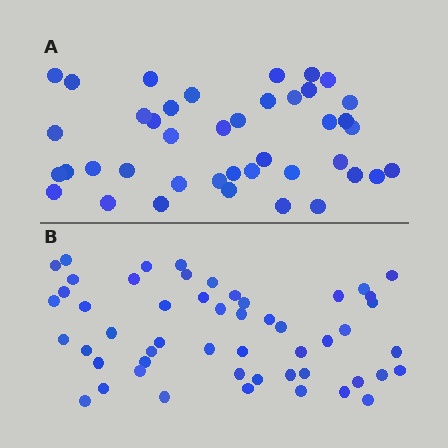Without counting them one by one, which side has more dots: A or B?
Region B (the bottom region) has more dots.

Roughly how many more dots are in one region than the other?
Region B has roughly 12 or so more dots than region A.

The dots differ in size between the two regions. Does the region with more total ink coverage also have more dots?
No. Region A has more total ink coverage because its dots are larger, but region B actually contains more individual dots. Total area can be misleading — the number of items is what matters here.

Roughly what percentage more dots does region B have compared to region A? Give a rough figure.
About 25% more.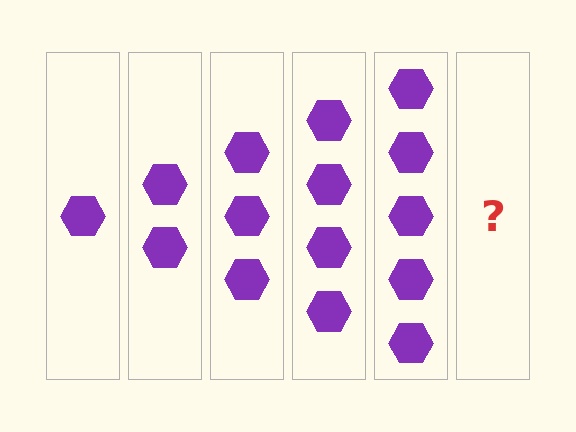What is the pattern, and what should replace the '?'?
The pattern is that each step adds one more hexagon. The '?' should be 6 hexagons.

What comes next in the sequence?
The next element should be 6 hexagons.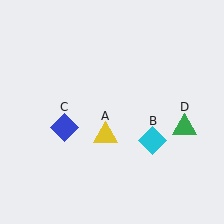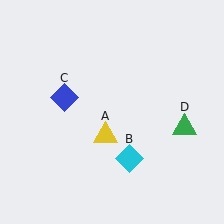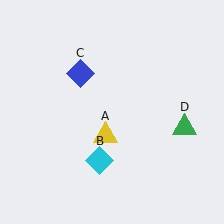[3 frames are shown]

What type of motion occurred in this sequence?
The cyan diamond (object B), blue diamond (object C) rotated clockwise around the center of the scene.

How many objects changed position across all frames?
2 objects changed position: cyan diamond (object B), blue diamond (object C).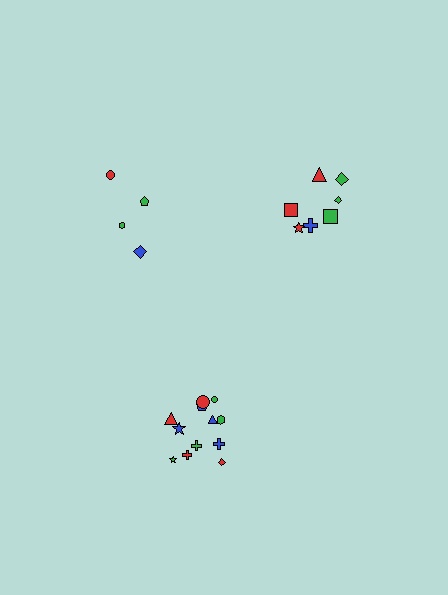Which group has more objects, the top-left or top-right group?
The top-right group.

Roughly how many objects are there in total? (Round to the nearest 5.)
Roughly 25 objects in total.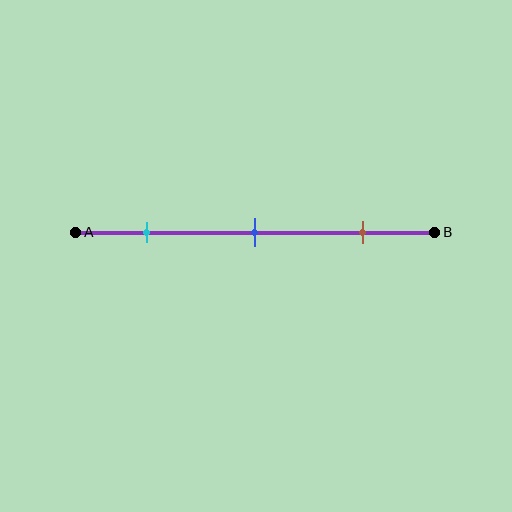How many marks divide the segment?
There are 3 marks dividing the segment.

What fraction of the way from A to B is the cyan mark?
The cyan mark is approximately 20% (0.2) of the way from A to B.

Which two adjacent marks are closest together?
The cyan and blue marks are the closest adjacent pair.